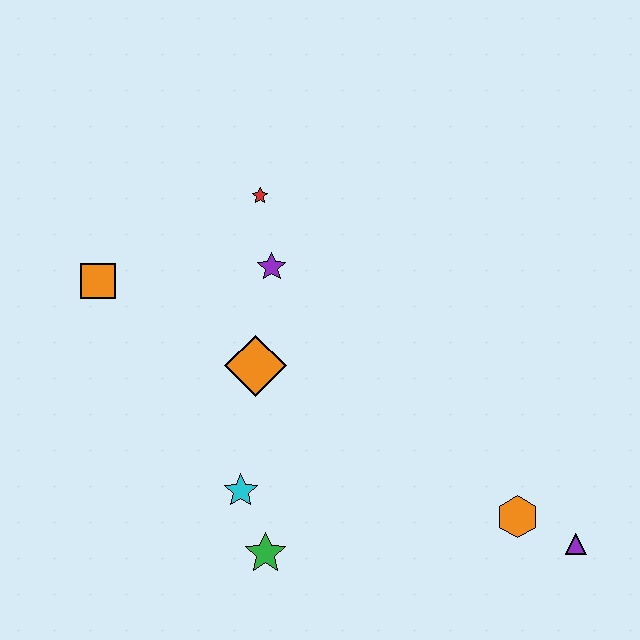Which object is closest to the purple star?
The red star is closest to the purple star.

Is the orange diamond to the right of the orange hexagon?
No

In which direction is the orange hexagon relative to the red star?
The orange hexagon is below the red star.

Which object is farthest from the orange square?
The purple triangle is farthest from the orange square.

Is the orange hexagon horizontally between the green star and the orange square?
No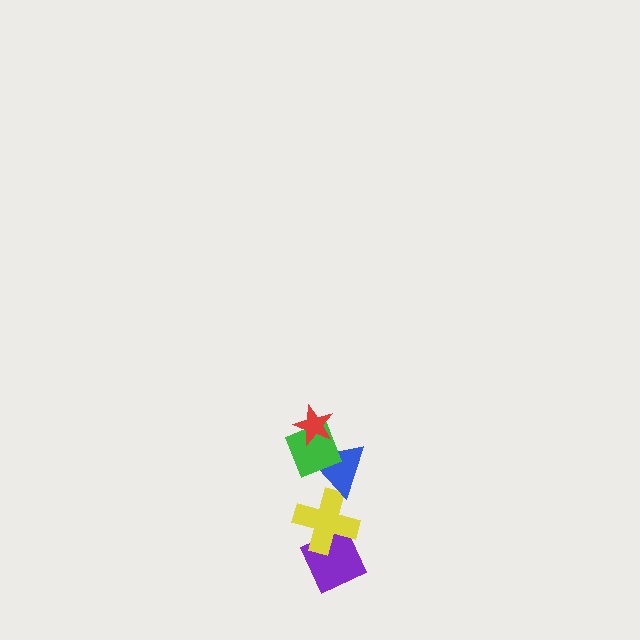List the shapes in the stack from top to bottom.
From top to bottom: the red star, the green diamond, the blue triangle, the yellow cross, the purple diamond.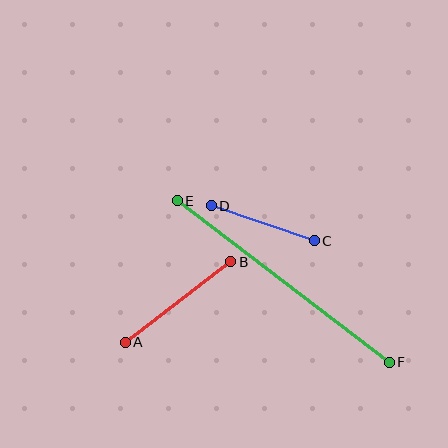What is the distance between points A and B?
The distance is approximately 133 pixels.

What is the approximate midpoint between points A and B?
The midpoint is at approximately (178, 302) pixels.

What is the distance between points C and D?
The distance is approximately 109 pixels.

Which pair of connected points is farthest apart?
Points E and F are farthest apart.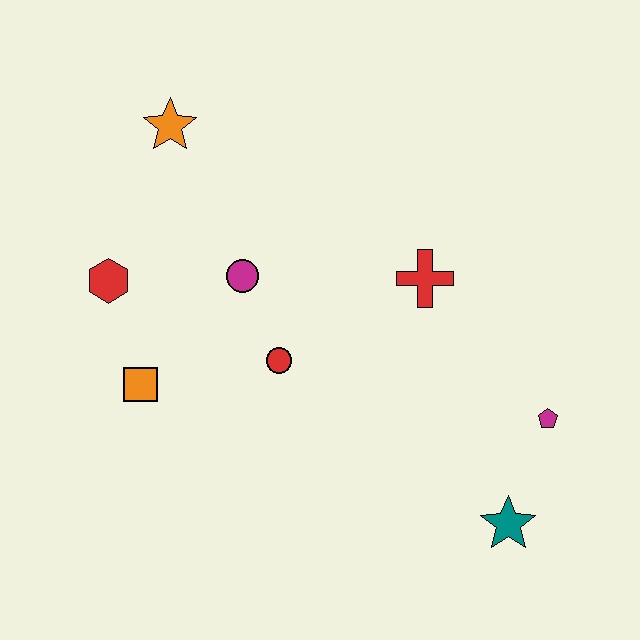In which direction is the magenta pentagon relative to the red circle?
The magenta pentagon is to the right of the red circle.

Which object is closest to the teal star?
The magenta pentagon is closest to the teal star.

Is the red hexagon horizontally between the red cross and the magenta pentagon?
No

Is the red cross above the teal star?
Yes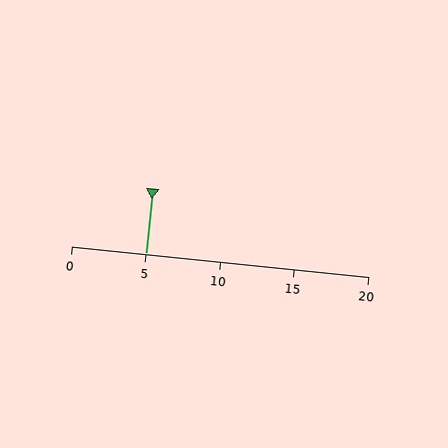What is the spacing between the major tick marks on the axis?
The major ticks are spaced 5 apart.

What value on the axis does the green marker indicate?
The marker indicates approximately 5.